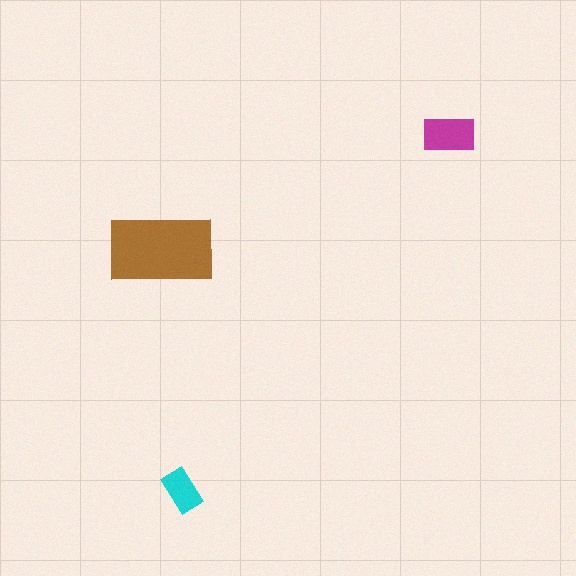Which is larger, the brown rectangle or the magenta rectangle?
The brown one.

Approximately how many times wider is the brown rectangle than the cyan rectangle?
About 2.5 times wider.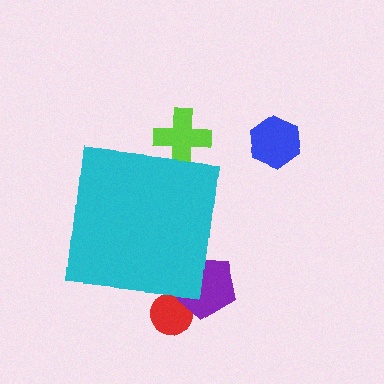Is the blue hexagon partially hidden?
No, the blue hexagon is fully visible.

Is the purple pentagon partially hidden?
Yes, the purple pentagon is partially hidden behind the cyan square.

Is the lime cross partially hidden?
Yes, the lime cross is partially hidden behind the cyan square.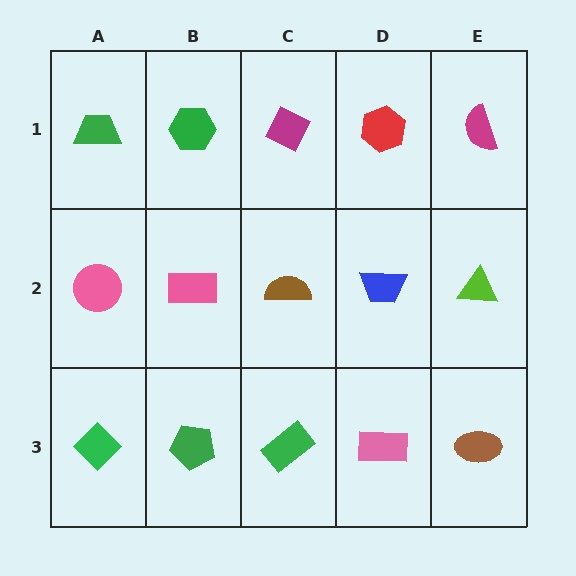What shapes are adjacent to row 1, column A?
A pink circle (row 2, column A), a green hexagon (row 1, column B).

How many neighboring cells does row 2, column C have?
4.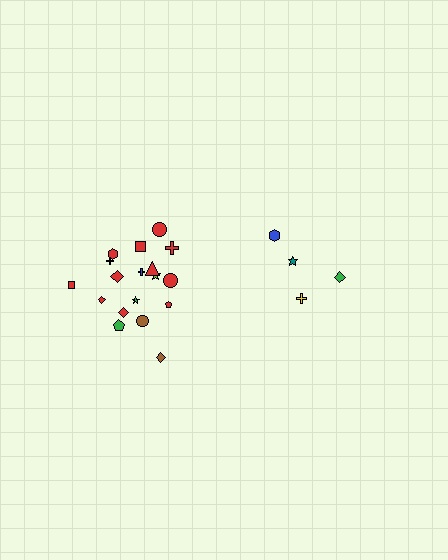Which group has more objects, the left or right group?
The left group.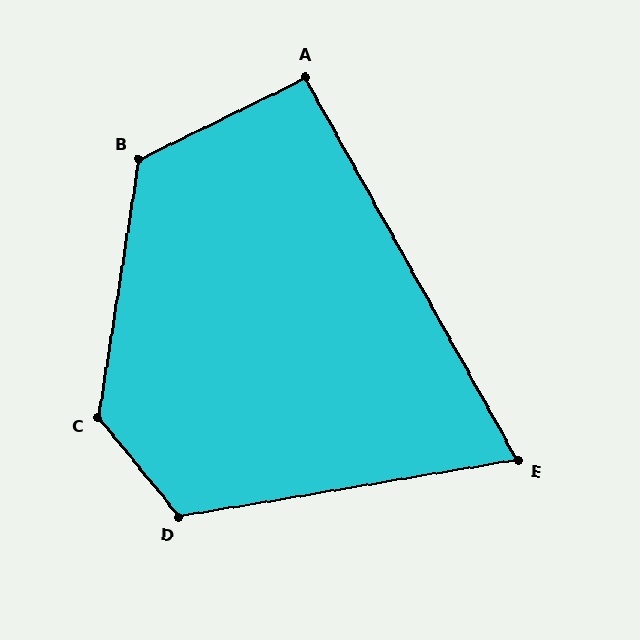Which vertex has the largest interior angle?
C, at approximately 132 degrees.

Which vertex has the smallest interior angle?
E, at approximately 71 degrees.